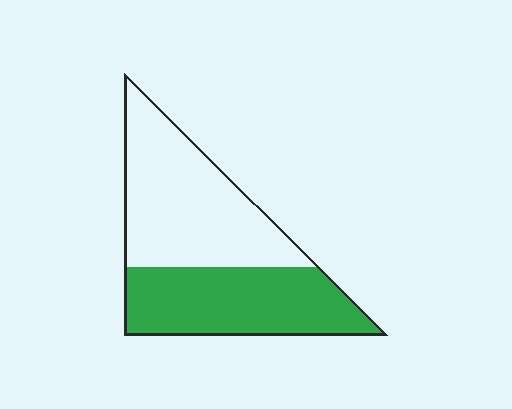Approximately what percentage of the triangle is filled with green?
Approximately 45%.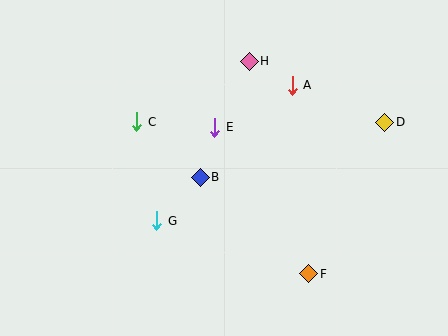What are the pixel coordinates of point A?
Point A is at (292, 85).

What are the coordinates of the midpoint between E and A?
The midpoint between E and A is at (254, 106).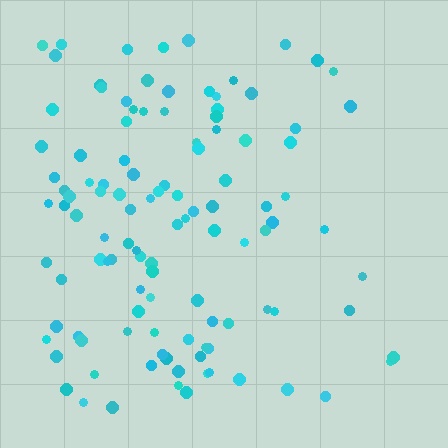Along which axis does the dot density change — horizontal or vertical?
Horizontal.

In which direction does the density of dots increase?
From right to left, with the left side densest.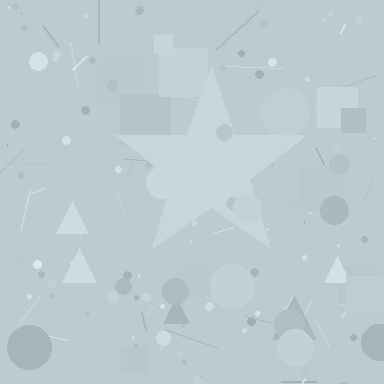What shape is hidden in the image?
A star is hidden in the image.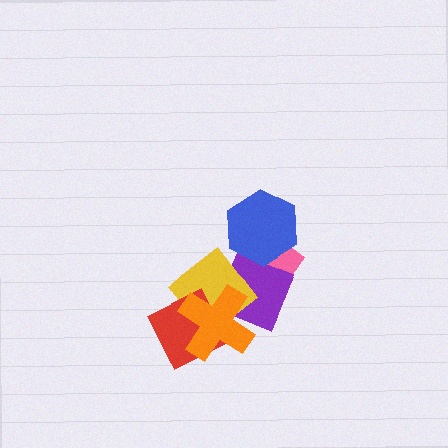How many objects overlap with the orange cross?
3 objects overlap with the orange cross.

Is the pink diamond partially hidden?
Yes, it is partially covered by another shape.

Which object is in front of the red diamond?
The orange cross is in front of the red diamond.